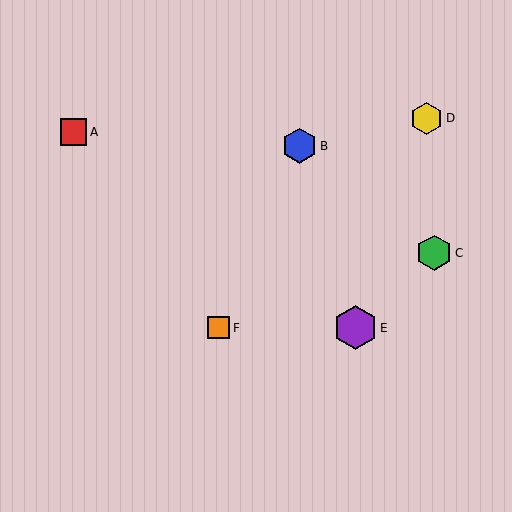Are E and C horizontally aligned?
No, E is at y≈328 and C is at y≈253.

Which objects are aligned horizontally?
Objects E, F are aligned horizontally.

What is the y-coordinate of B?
Object B is at y≈146.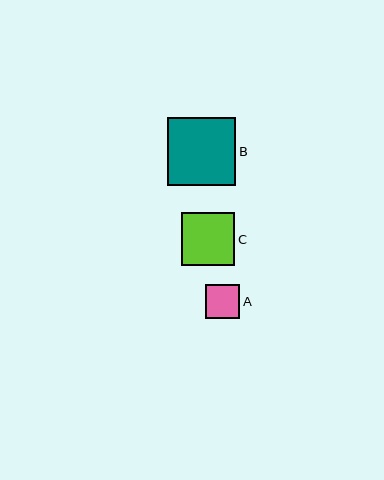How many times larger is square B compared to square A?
Square B is approximately 2.0 times the size of square A.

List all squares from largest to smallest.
From largest to smallest: B, C, A.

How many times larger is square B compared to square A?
Square B is approximately 2.0 times the size of square A.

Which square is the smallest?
Square A is the smallest with a size of approximately 34 pixels.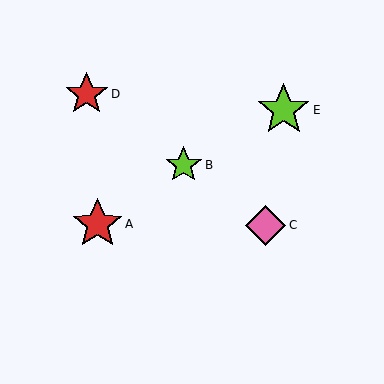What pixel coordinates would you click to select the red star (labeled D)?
Click at (87, 94) to select the red star D.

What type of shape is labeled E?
Shape E is a lime star.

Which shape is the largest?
The lime star (labeled E) is the largest.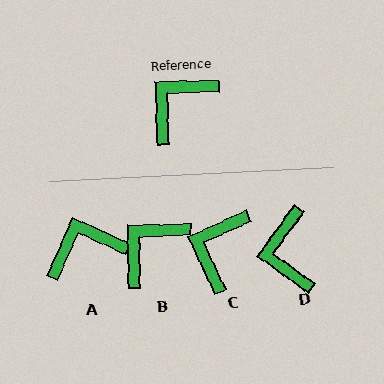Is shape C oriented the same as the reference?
No, it is off by about 23 degrees.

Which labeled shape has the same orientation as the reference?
B.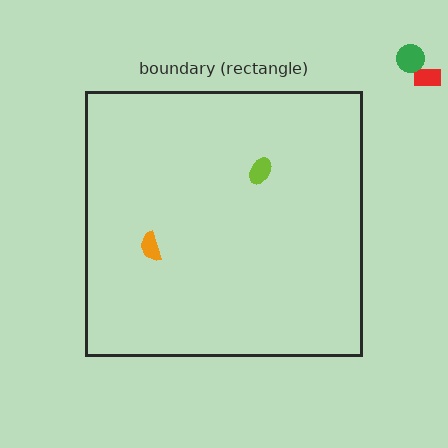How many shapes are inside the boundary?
2 inside, 2 outside.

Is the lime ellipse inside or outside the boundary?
Inside.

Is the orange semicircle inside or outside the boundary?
Inside.